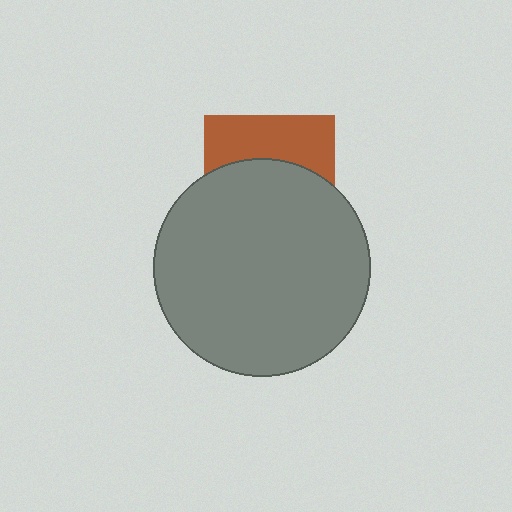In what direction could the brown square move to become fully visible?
The brown square could move up. That would shift it out from behind the gray circle entirely.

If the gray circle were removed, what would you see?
You would see the complete brown square.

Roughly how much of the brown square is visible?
A small part of it is visible (roughly 38%).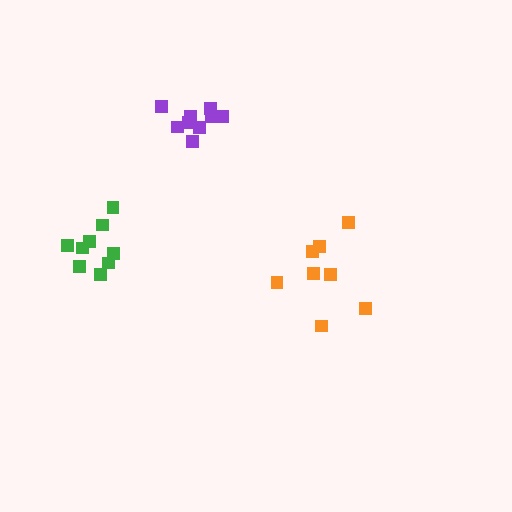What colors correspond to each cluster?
The clusters are colored: green, orange, purple.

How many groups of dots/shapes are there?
There are 3 groups.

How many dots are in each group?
Group 1: 9 dots, Group 2: 8 dots, Group 3: 9 dots (26 total).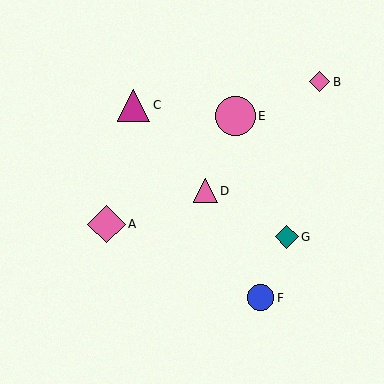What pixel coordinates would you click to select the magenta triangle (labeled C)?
Click at (134, 105) to select the magenta triangle C.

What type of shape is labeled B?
Shape B is a pink diamond.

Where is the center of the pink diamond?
The center of the pink diamond is at (106, 224).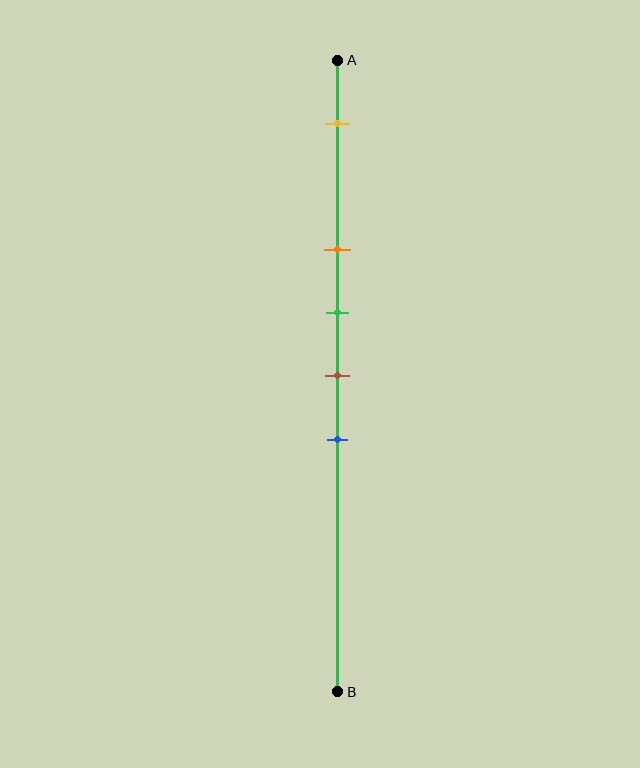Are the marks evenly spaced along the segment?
No, the marks are not evenly spaced.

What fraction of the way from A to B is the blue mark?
The blue mark is approximately 60% (0.6) of the way from A to B.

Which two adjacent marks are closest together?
The green and brown marks are the closest adjacent pair.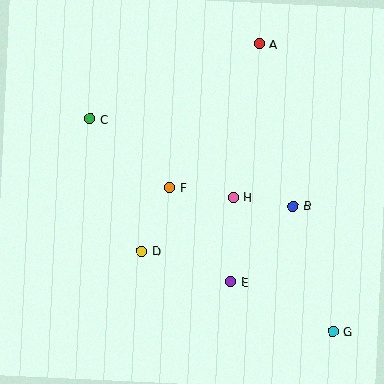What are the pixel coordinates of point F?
Point F is at (170, 187).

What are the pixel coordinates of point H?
Point H is at (233, 197).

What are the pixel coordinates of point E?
Point E is at (230, 282).